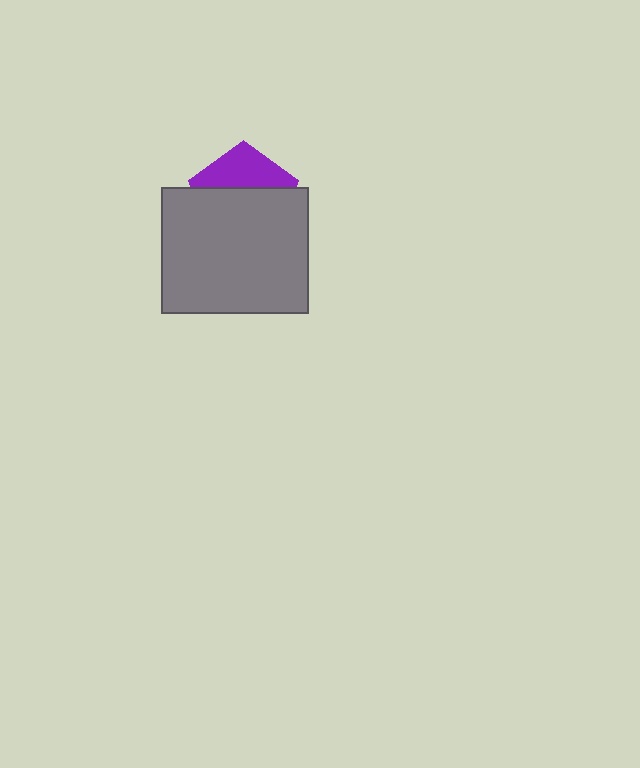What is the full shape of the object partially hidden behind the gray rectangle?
The partially hidden object is a purple pentagon.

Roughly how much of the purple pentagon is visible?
A small part of it is visible (roughly 37%).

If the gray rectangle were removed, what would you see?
You would see the complete purple pentagon.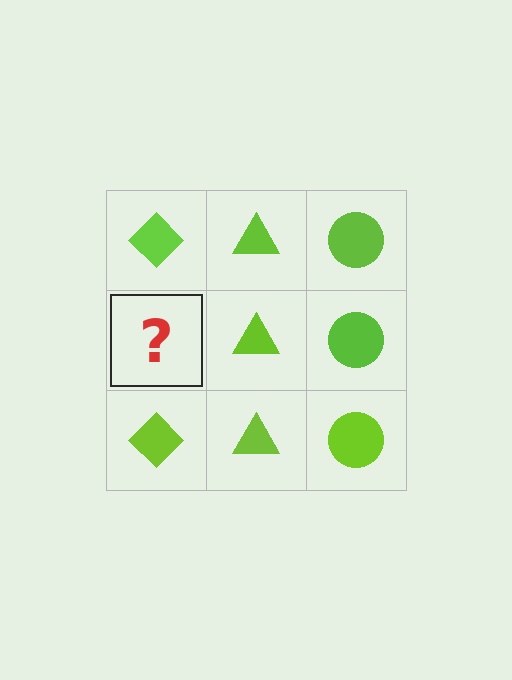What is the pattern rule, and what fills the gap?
The rule is that each column has a consistent shape. The gap should be filled with a lime diamond.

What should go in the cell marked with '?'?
The missing cell should contain a lime diamond.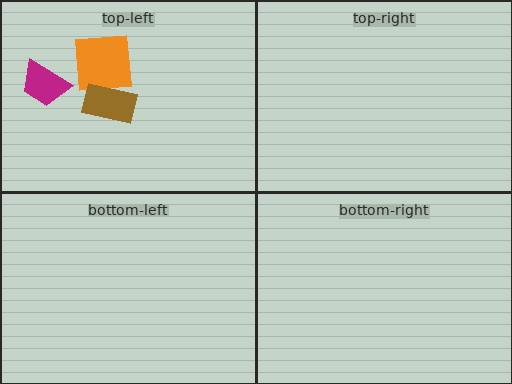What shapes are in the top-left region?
The orange square, the brown rectangle, the magenta trapezoid.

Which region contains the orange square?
The top-left region.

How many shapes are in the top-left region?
3.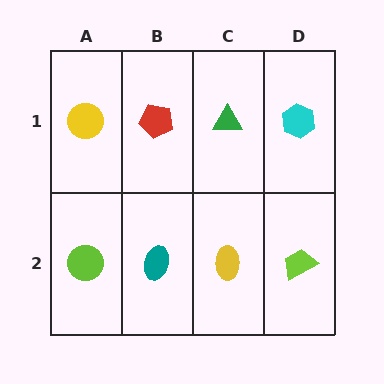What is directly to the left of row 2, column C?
A teal ellipse.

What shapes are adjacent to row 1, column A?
A lime circle (row 2, column A), a red pentagon (row 1, column B).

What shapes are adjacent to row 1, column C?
A yellow ellipse (row 2, column C), a red pentagon (row 1, column B), a cyan hexagon (row 1, column D).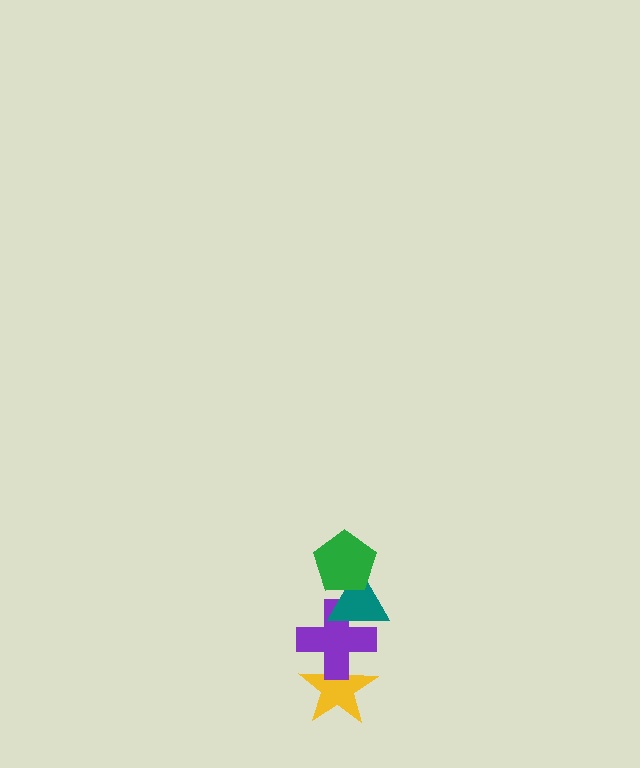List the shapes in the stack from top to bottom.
From top to bottom: the green pentagon, the teal triangle, the purple cross, the yellow star.